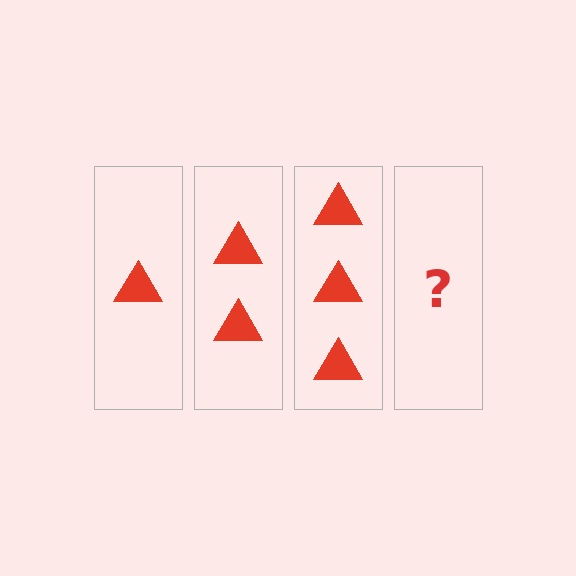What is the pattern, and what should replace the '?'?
The pattern is that each step adds one more triangle. The '?' should be 4 triangles.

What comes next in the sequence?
The next element should be 4 triangles.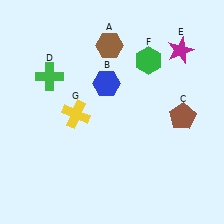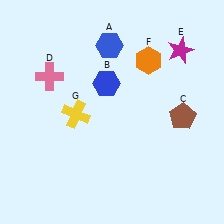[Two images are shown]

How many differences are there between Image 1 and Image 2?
There are 3 differences between the two images.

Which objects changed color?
A changed from brown to blue. D changed from green to pink. F changed from green to orange.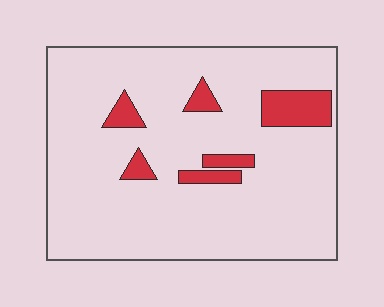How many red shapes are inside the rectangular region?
6.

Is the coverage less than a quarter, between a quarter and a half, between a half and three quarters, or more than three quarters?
Less than a quarter.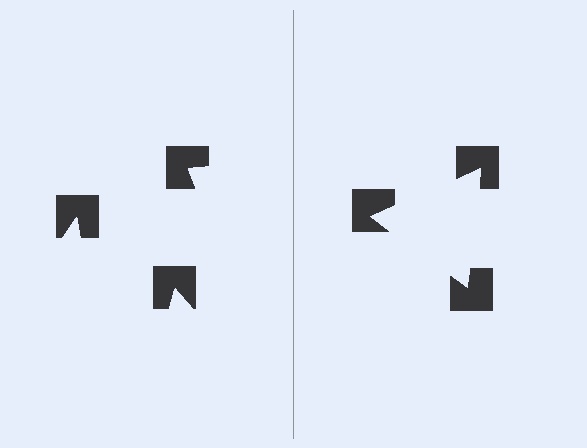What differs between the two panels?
The notched squares are positioned identically on both sides; only the wedge orientations differ. On the right they align to a triangle; on the left they are misaligned.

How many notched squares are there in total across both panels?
6 — 3 on each side.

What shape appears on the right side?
An illusory triangle.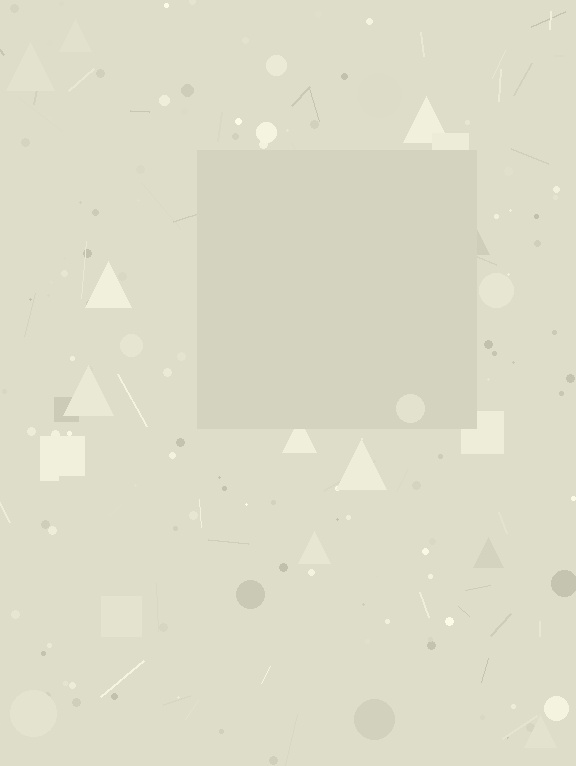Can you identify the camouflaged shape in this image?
The camouflaged shape is a square.